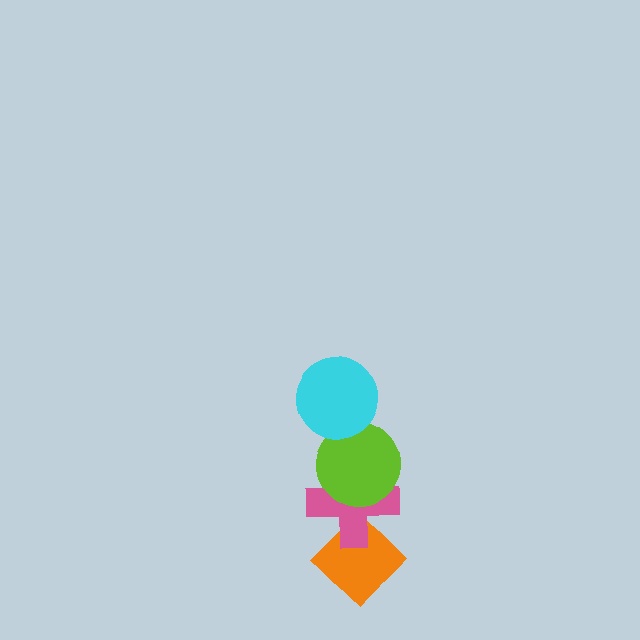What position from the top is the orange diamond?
The orange diamond is 4th from the top.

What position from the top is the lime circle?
The lime circle is 2nd from the top.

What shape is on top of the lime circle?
The cyan circle is on top of the lime circle.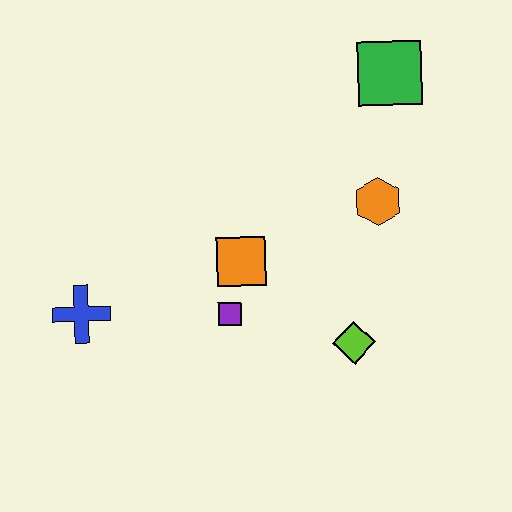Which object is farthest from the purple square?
The green square is farthest from the purple square.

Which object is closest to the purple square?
The orange square is closest to the purple square.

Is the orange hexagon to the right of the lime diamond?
Yes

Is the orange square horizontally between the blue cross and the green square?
Yes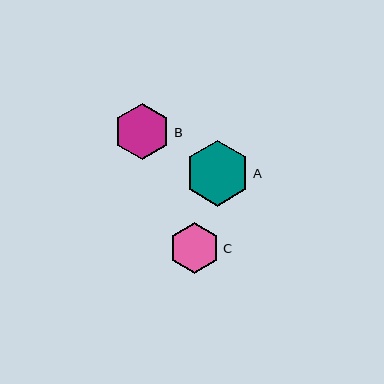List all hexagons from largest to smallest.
From largest to smallest: A, B, C.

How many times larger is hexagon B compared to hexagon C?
Hexagon B is approximately 1.1 times the size of hexagon C.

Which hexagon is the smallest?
Hexagon C is the smallest with a size of approximately 51 pixels.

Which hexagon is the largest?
Hexagon A is the largest with a size of approximately 65 pixels.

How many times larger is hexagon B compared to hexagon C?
Hexagon B is approximately 1.1 times the size of hexagon C.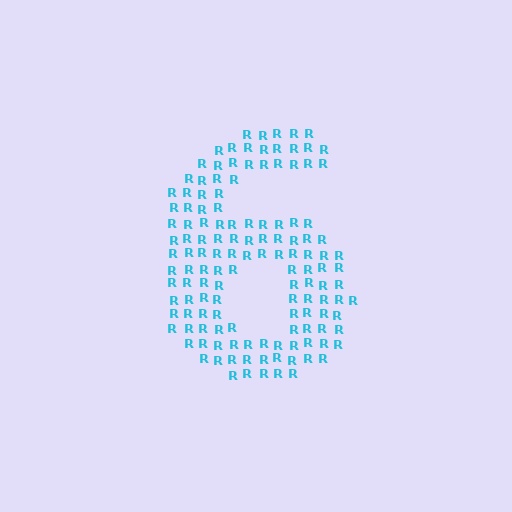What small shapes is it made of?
It is made of small letter R's.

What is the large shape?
The large shape is the digit 6.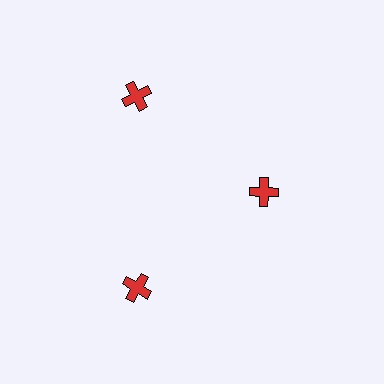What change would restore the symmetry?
The symmetry would be restored by moving it outward, back onto the ring so that all 3 crosses sit at equal angles and equal distance from the center.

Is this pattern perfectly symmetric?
No. The 3 red crosses are arranged in a ring, but one element near the 3 o'clock position is pulled inward toward the center, breaking the 3-fold rotational symmetry.